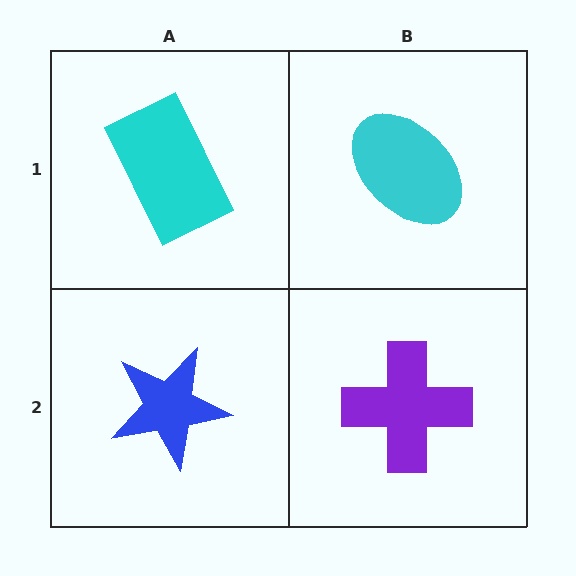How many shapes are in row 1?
2 shapes.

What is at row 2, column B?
A purple cross.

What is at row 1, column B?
A cyan ellipse.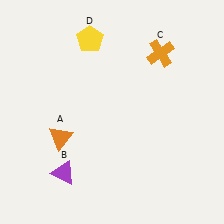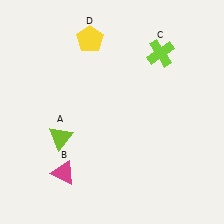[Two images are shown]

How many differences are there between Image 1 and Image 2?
There are 3 differences between the two images.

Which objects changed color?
A changed from orange to lime. B changed from purple to magenta. C changed from orange to lime.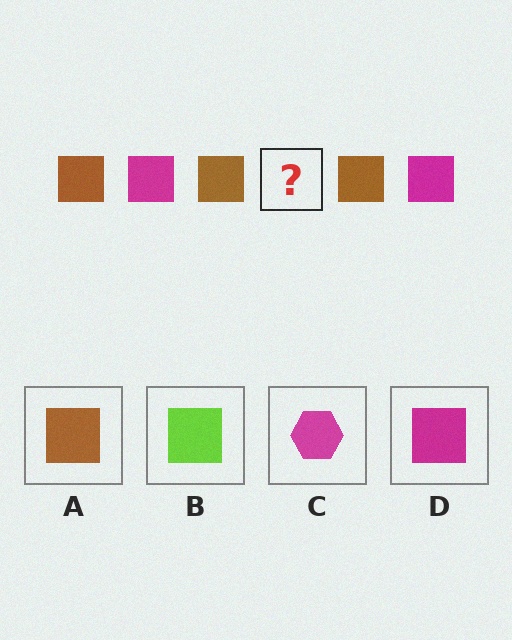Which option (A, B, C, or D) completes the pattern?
D.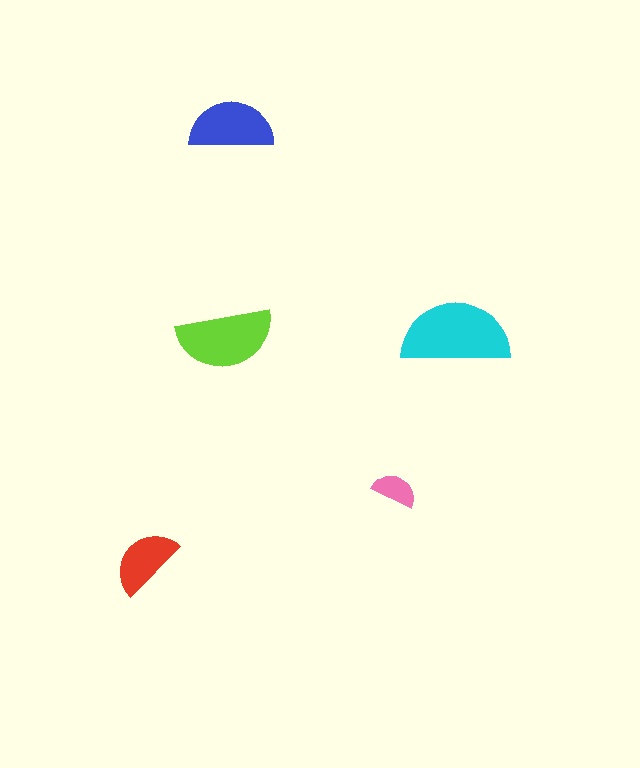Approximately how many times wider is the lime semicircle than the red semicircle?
About 1.5 times wider.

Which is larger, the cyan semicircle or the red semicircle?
The cyan one.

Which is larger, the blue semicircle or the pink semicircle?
The blue one.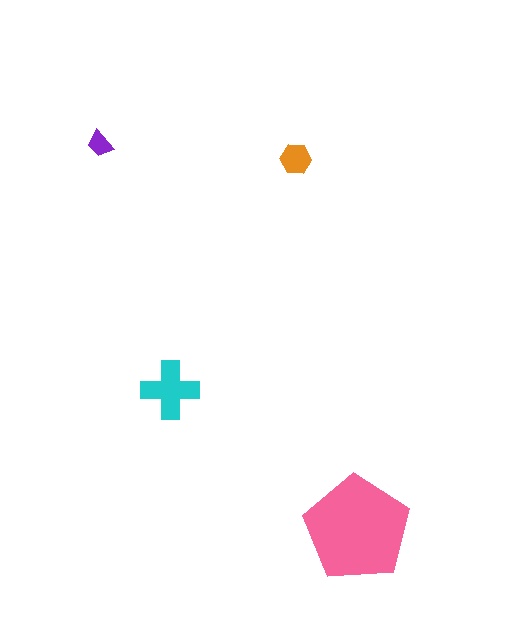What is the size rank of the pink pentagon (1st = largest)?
1st.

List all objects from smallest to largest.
The purple trapezoid, the orange hexagon, the cyan cross, the pink pentagon.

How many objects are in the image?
There are 4 objects in the image.